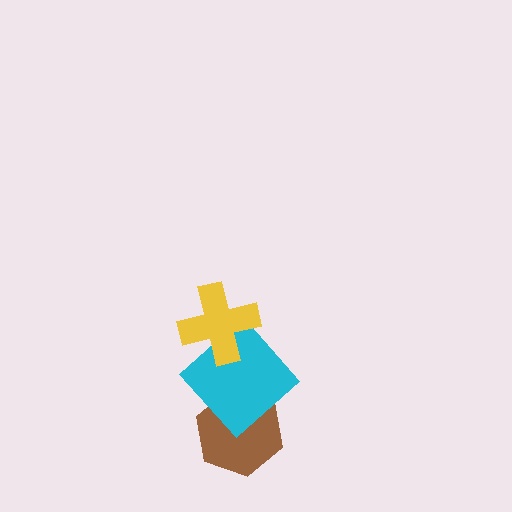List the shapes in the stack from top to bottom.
From top to bottom: the yellow cross, the cyan diamond, the brown hexagon.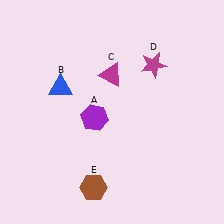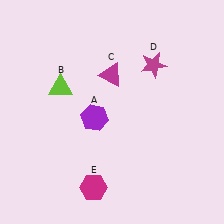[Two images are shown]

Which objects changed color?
B changed from blue to lime. E changed from brown to magenta.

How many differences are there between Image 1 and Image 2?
There are 2 differences between the two images.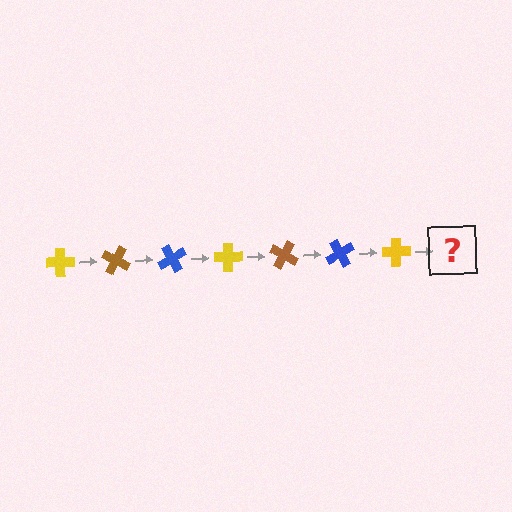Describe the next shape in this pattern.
It should be a brown cross, rotated 210 degrees from the start.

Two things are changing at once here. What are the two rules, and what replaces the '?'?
The two rules are that it rotates 30 degrees each step and the color cycles through yellow, brown, and blue. The '?' should be a brown cross, rotated 210 degrees from the start.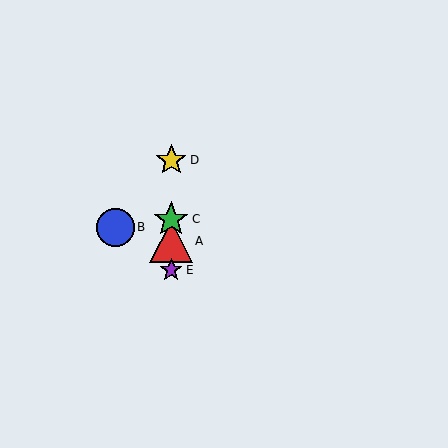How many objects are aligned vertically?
4 objects (A, C, D, E) are aligned vertically.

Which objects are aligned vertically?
Objects A, C, D, E are aligned vertically.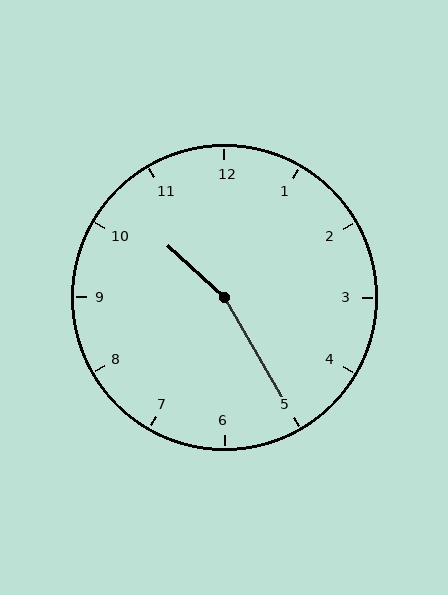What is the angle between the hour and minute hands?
Approximately 162 degrees.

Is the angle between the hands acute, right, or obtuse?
It is obtuse.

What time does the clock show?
10:25.